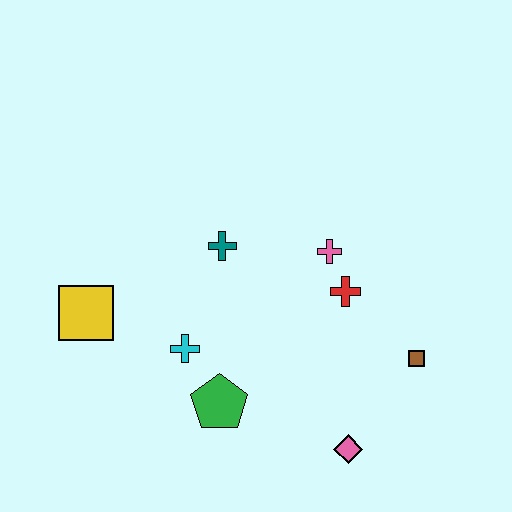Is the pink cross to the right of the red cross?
No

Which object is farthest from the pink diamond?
The yellow square is farthest from the pink diamond.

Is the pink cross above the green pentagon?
Yes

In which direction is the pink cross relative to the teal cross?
The pink cross is to the right of the teal cross.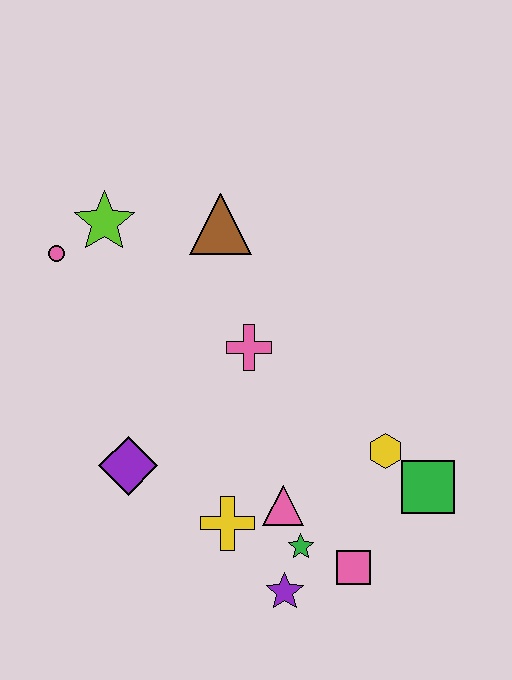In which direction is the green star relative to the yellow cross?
The green star is to the right of the yellow cross.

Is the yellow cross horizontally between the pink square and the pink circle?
Yes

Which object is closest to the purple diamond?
The yellow cross is closest to the purple diamond.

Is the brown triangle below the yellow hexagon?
No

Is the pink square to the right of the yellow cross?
Yes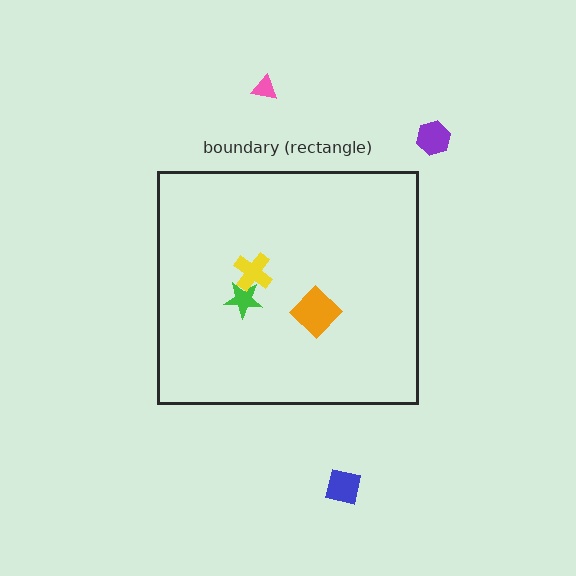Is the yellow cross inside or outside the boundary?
Inside.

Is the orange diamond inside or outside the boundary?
Inside.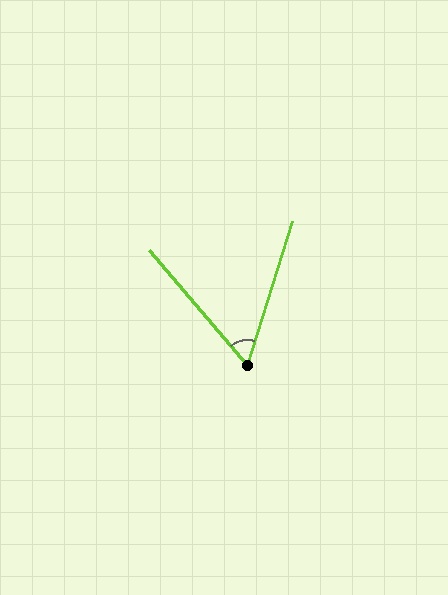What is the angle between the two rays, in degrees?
Approximately 58 degrees.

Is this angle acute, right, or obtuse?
It is acute.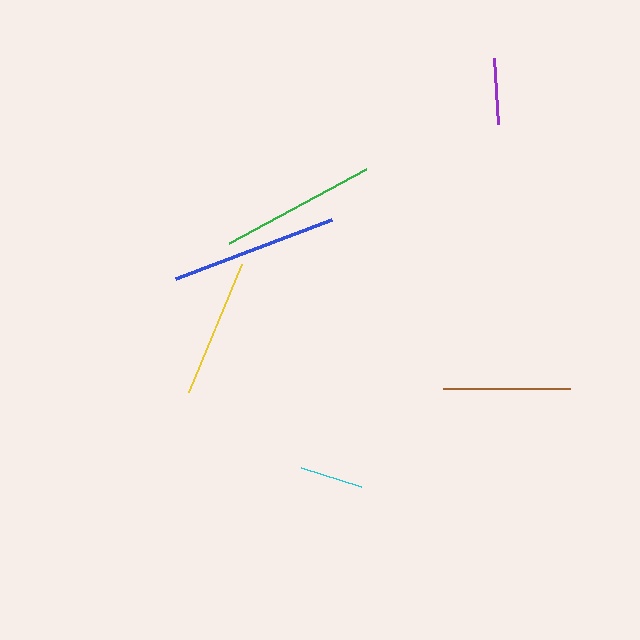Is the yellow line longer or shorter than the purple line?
The yellow line is longer than the purple line.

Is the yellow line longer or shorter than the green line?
The green line is longer than the yellow line.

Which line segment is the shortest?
The cyan line is the shortest at approximately 63 pixels.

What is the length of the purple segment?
The purple segment is approximately 67 pixels long.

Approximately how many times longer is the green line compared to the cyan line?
The green line is approximately 2.5 times the length of the cyan line.